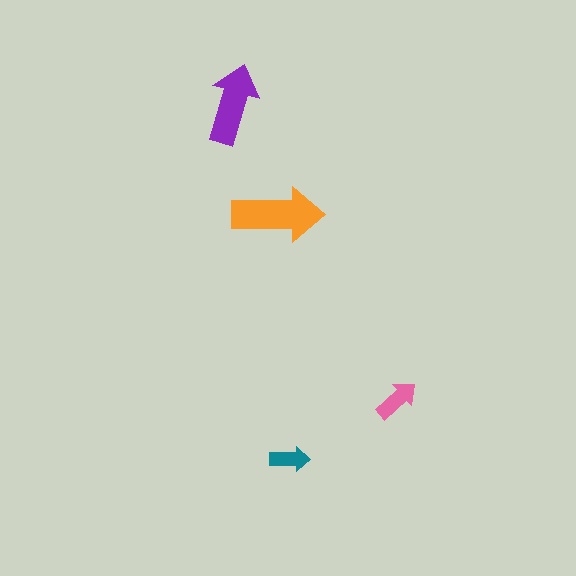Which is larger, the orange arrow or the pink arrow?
The orange one.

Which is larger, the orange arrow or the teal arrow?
The orange one.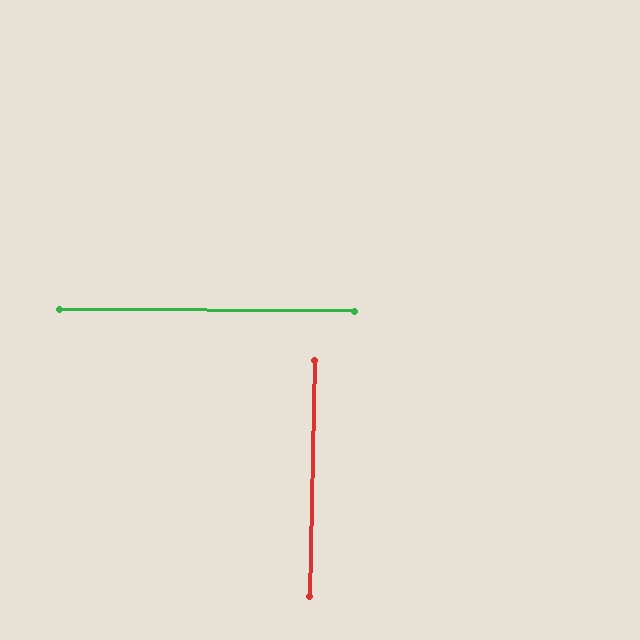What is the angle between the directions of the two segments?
Approximately 89 degrees.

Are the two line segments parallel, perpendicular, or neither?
Perpendicular — they meet at approximately 89°.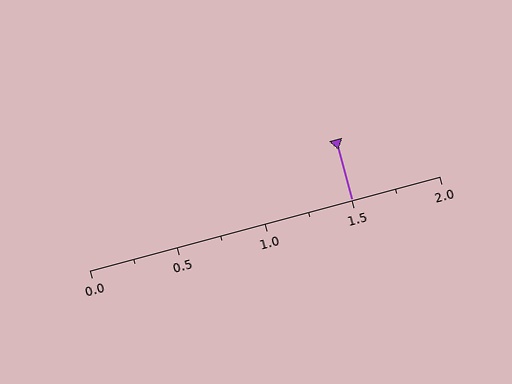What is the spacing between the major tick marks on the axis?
The major ticks are spaced 0.5 apart.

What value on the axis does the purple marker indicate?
The marker indicates approximately 1.5.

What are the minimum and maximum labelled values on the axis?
The axis runs from 0.0 to 2.0.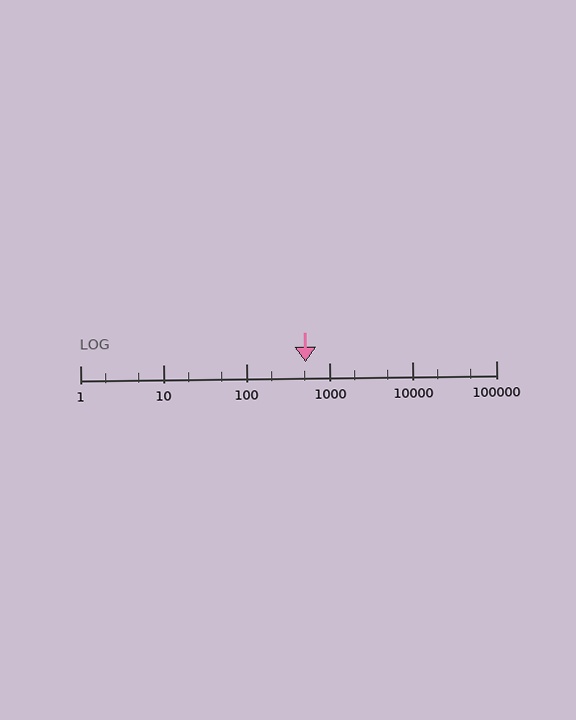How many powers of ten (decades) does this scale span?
The scale spans 5 decades, from 1 to 100000.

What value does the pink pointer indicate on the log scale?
The pointer indicates approximately 510.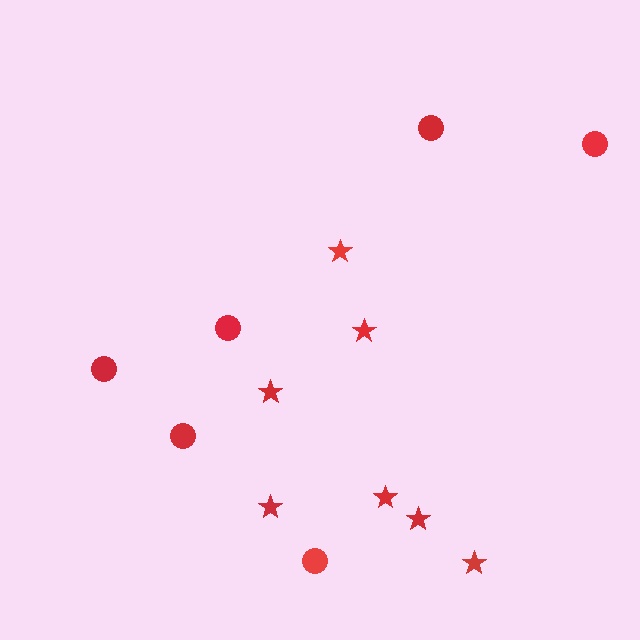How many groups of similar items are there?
There are 2 groups: one group of stars (7) and one group of circles (6).